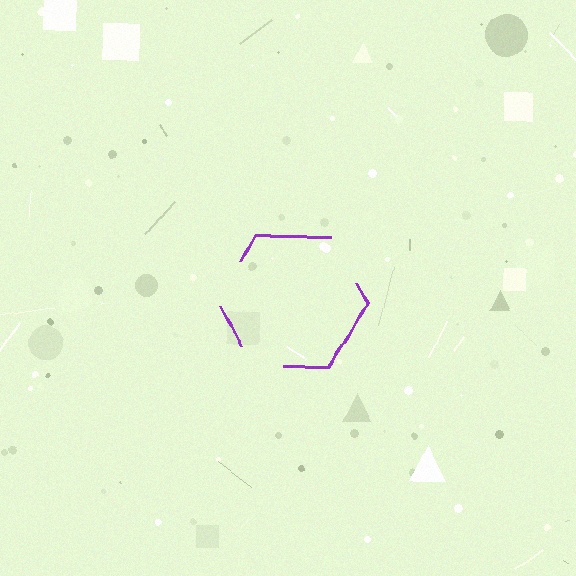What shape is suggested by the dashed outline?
The dashed outline suggests a hexagon.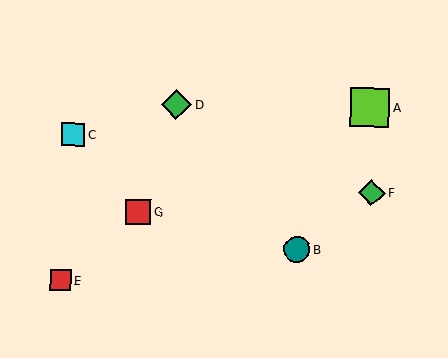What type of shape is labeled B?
Shape B is a teal circle.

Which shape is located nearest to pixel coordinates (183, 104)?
The green diamond (labeled D) at (176, 105) is nearest to that location.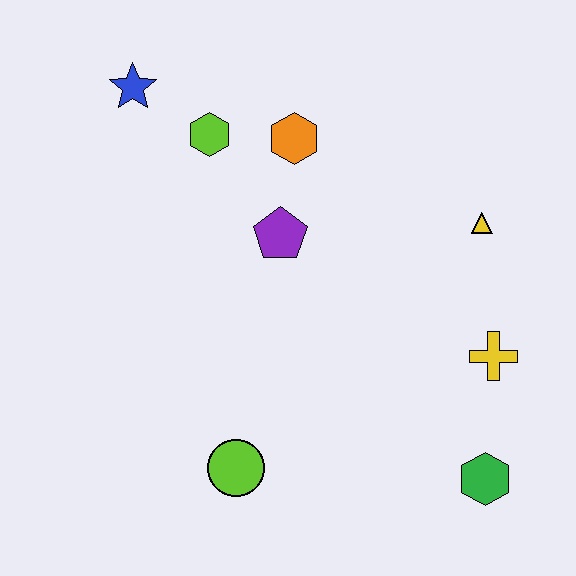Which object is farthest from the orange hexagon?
The green hexagon is farthest from the orange hexagon.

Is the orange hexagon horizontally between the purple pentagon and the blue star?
No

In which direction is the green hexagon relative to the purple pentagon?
The green hexagon is below the purple pentagon.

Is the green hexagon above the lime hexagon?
No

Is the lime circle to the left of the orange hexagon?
Yes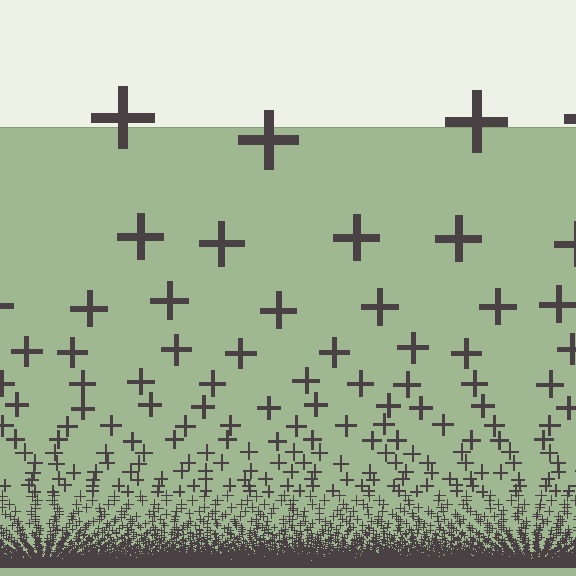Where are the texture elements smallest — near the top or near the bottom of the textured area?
Near the bottom.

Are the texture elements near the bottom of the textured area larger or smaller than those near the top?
Smaller. The gradient is inverted — elements near the bottom are smaller and denser.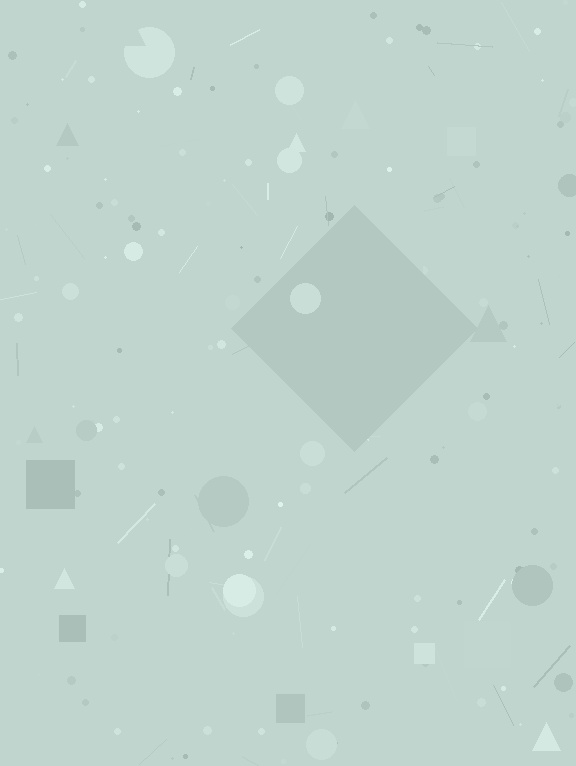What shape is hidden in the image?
A diamond is hidden in the image.